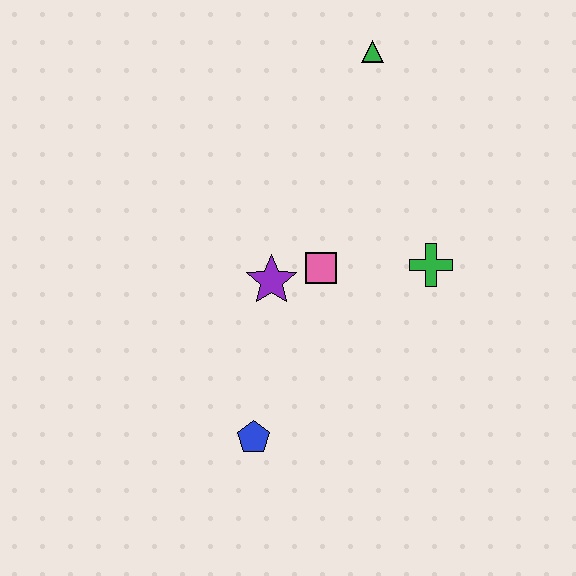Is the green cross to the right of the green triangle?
Yes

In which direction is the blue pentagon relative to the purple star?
The blue pentagon is below the purple star.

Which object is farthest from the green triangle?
The blue pentagon is farthest from the green triangle.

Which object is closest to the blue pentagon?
The purple star is closest to the blue pentagon.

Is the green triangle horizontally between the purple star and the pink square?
No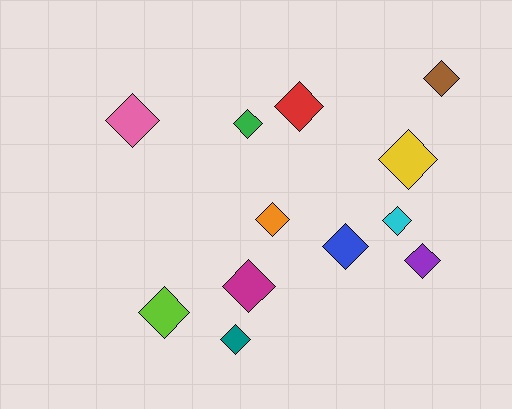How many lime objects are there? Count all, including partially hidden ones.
There is 1 lime object.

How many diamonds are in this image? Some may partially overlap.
There are 12 diamonds.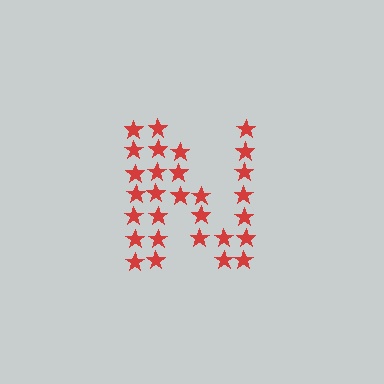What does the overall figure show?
The overall figure shows the letter N.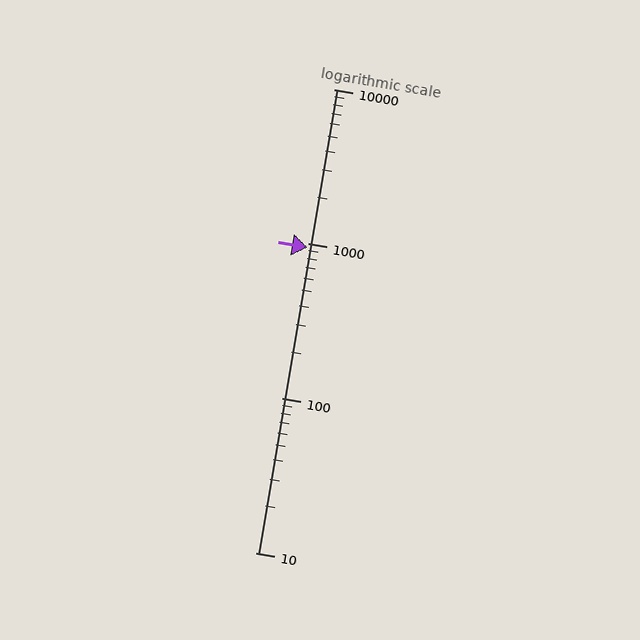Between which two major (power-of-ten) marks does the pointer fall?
The pointer is between 100 and 1000.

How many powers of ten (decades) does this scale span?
The scale spans 3 decades, from 10 to 10000.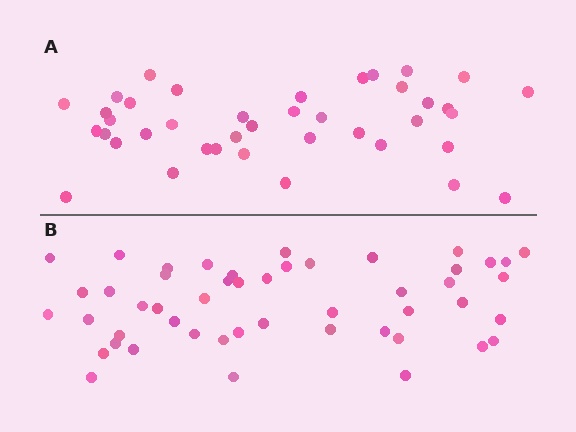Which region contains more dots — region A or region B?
Region B (the bottom region) has more dots.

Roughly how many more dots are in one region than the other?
Region B has roughly 8 or so more dots than region A.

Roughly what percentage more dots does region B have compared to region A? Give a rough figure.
About 20% more.